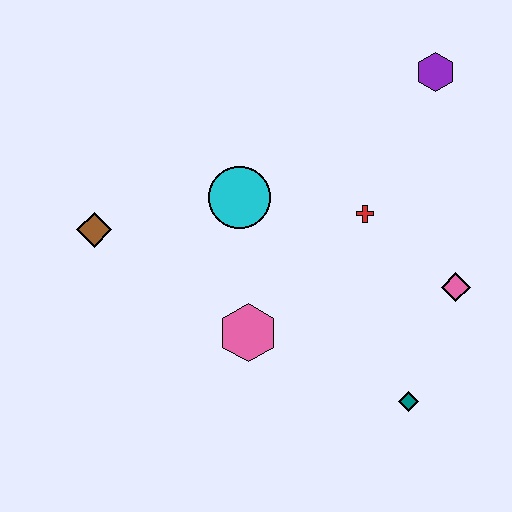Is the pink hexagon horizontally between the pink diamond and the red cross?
No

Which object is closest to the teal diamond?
The pink diamond is closest to the teal diamond.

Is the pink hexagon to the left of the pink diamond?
Yes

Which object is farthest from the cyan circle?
The teal diamond is farthest from the cyan circle.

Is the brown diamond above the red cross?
No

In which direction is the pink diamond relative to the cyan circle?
The pink diamond is to the right of the cyan circle.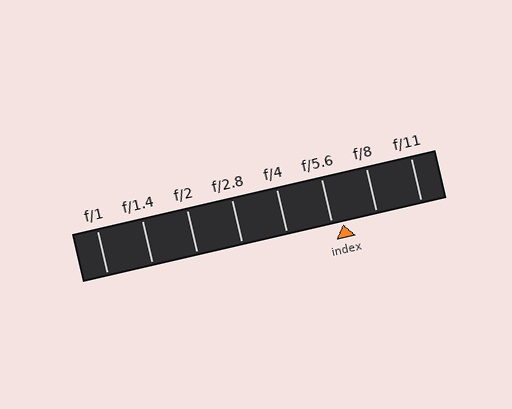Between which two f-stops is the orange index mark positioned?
The index mark is between f/5.6 and f/8.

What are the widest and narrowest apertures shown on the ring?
The widest aperture shown is f/1 and the narrowest is f/11.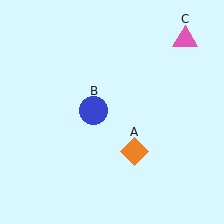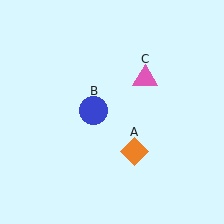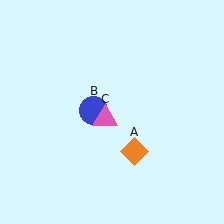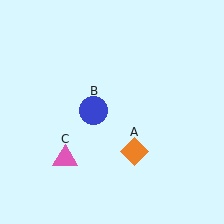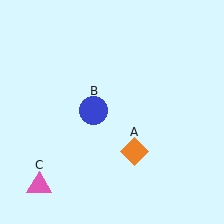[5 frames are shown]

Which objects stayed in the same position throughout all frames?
Orange diamond (object A) and blue circle (object B) remained stationary.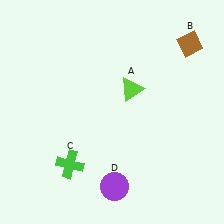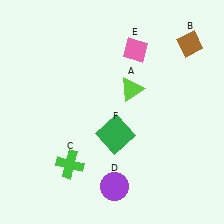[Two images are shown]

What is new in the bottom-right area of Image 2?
A green square (F) was added in the bottom-right area of Image 2.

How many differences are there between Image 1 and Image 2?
There are 2 differences between the two images.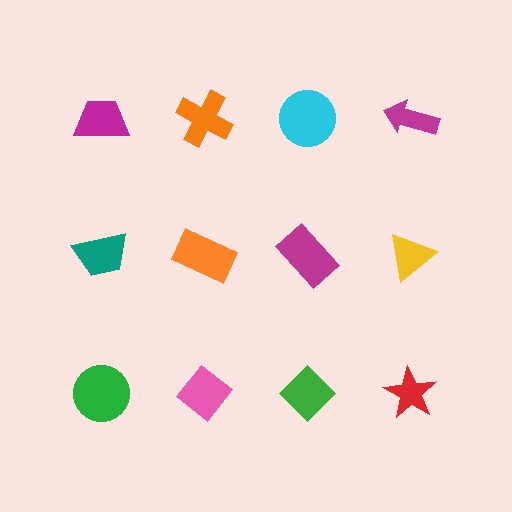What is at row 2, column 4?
A yellow triangle.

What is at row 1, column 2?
An orange cross.